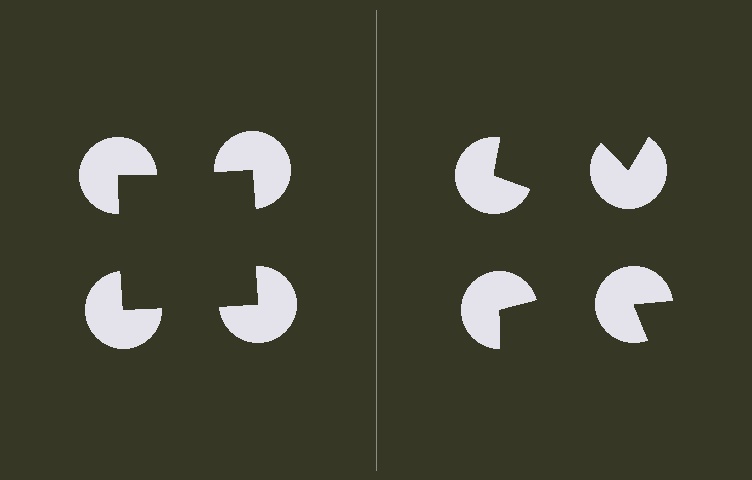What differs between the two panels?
The pac-man discs are positioned identically on both sides; only the wedge orientations differ. On the left they align to a square; on the right they are misaligned.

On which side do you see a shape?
An illusory square appears on the left side. On the right side the wedge cuts are rotated, so no coherent shape forms.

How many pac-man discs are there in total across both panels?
8 — 4 on each side.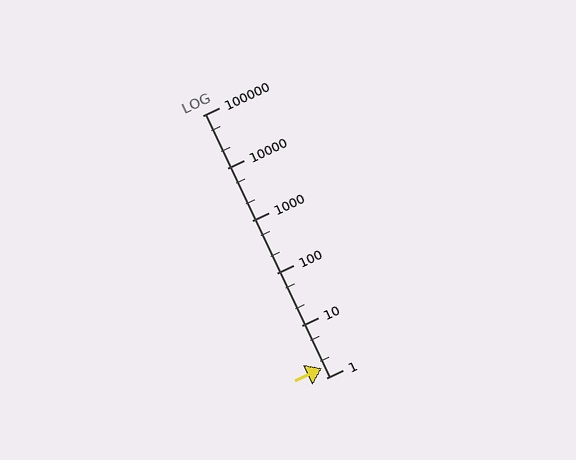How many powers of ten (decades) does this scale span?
The scale spans 5 decades, from 1 to 100000.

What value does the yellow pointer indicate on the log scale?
The pointer indicates approximately 1.5.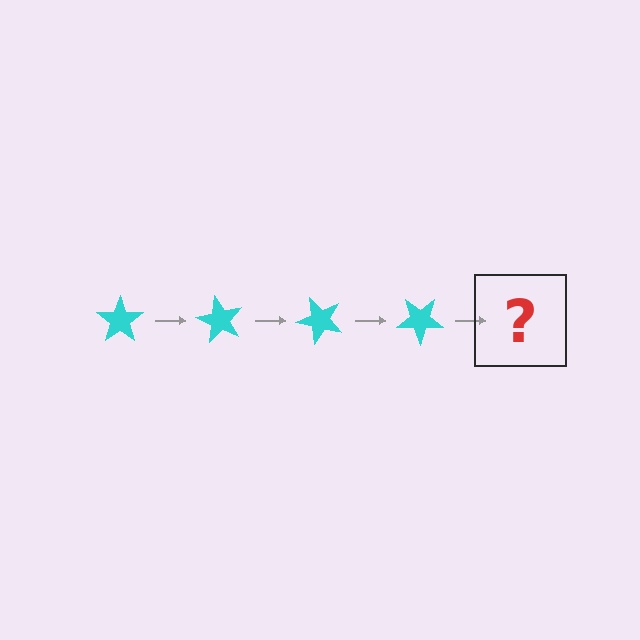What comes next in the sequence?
The next element should be a cyan star rotated 240 degrees.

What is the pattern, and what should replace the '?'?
The pattern is that the star rotates 60 degrees each step. The '?' should be a cyan star rotated 240 degrees.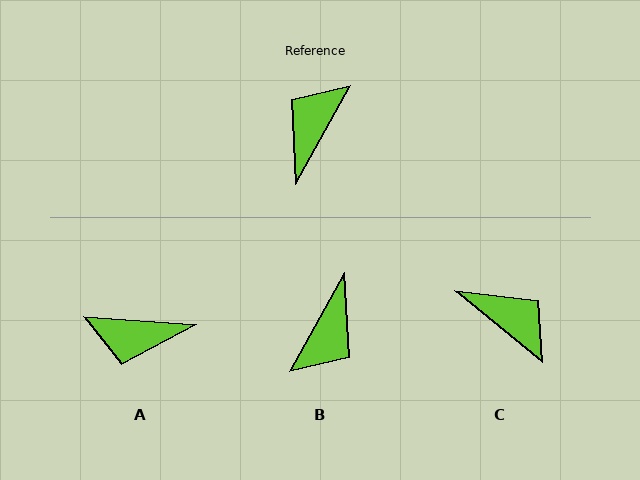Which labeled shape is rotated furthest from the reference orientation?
B, about 180 degrees away.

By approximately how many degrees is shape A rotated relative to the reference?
Approximately 115 degrees counter-clockwise.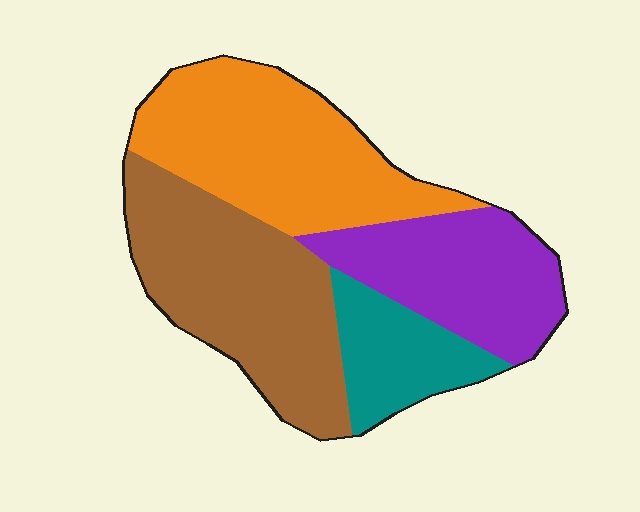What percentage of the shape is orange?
Orange covers 32% of the shape.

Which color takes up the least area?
Teal, at roughly 15%.